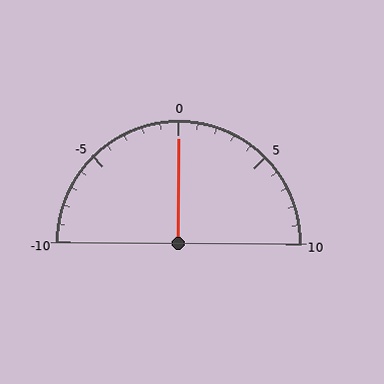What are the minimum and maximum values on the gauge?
The gauge ranges from -10 to 10.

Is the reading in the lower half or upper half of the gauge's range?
The reading is in the upper half of the range (-10 to 10).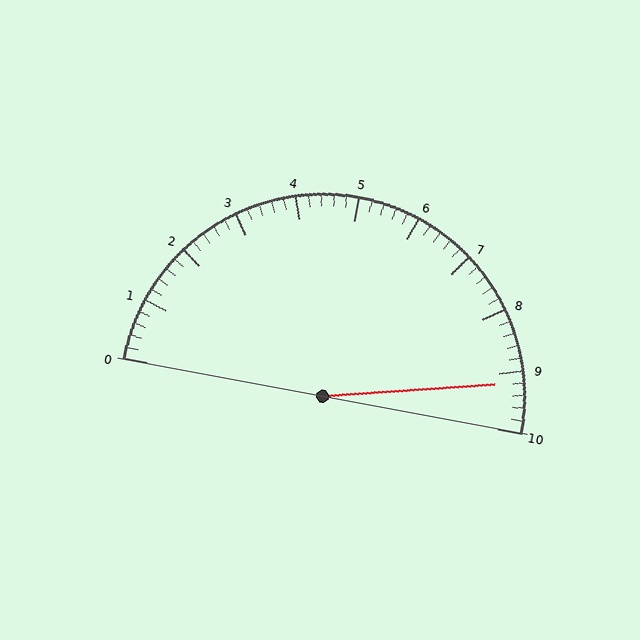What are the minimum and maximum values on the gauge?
The gauge ranges from 0 to 10.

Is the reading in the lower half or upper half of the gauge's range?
The reading is in the upper half of the range (0 to 10).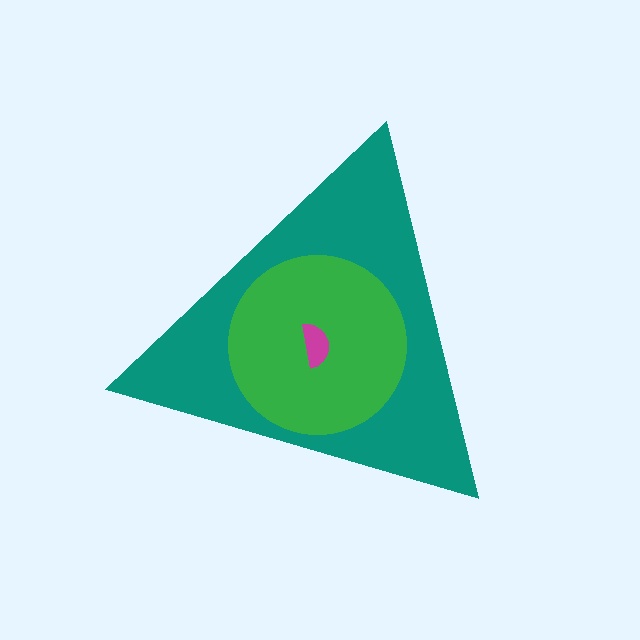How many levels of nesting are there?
3.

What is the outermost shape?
The teal triangle.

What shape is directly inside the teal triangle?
The green circle.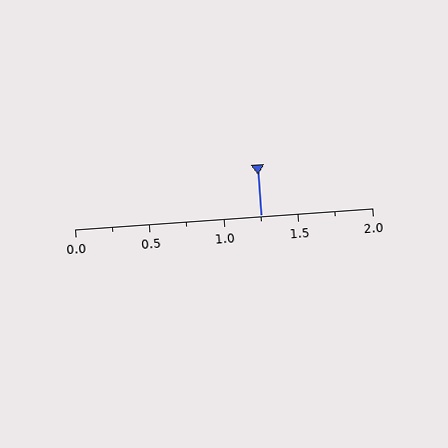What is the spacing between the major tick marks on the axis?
The major ticks are spaced 0.5 apart.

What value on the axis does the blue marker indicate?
The marker indicates approximately 1.25.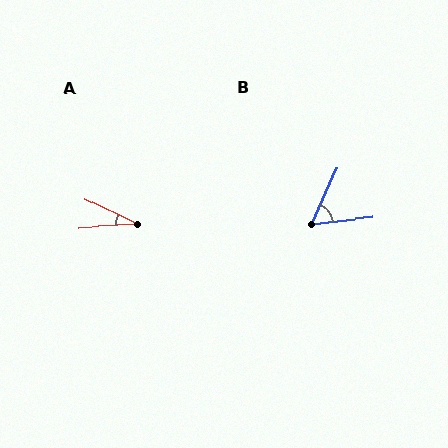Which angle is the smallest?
A, at approximately 29 degrees.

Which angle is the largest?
B, at approximately 60 degrees.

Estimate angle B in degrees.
Approximately 60 degrees.